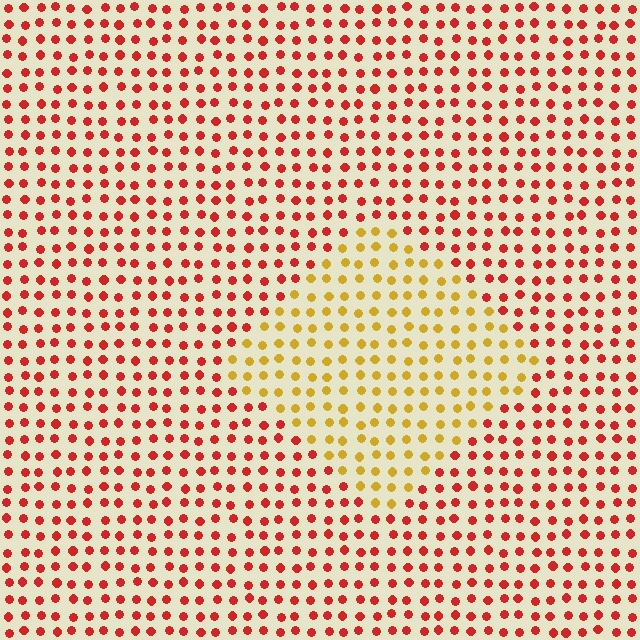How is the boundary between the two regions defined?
The boundary is defined purely by a slight shift in hue (about 47 degrees). Spacing, size, and orientation are identical on both sides.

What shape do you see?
I see a diamond.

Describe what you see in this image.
The image is filled with small red elements in a uniform arrangement. A diamond-shaped region is visible where the elements are tinted to a slightly different hue, forming a subtle color boundary.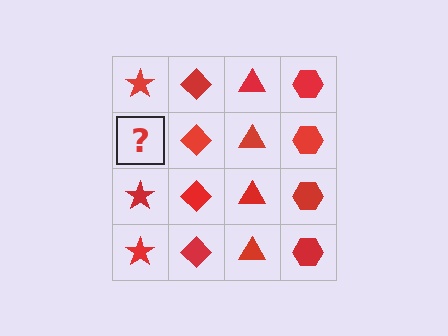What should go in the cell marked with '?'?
The missing cell should contain a red star.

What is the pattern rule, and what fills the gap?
The rule is that each column has a consistent shape. The gap should be filled with a red star.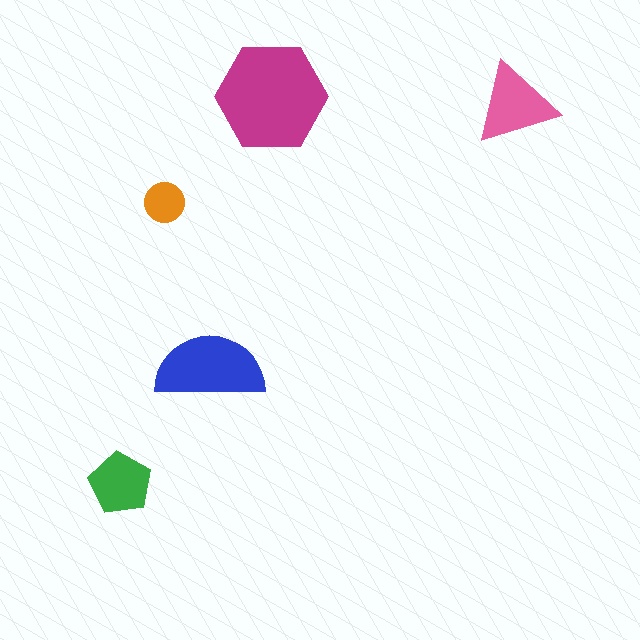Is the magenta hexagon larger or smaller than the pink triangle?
Larger.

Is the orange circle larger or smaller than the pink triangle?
Smaller.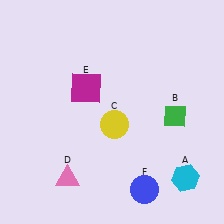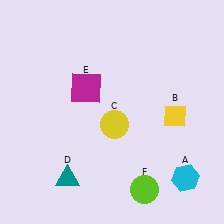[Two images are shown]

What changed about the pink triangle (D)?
In Image 1, D is pink. In Image 2, it changed to teal.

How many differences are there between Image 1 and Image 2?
There are 3 differences between the two images.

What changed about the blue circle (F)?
In Image 1, F is blue. In Image 2, it changed to lime.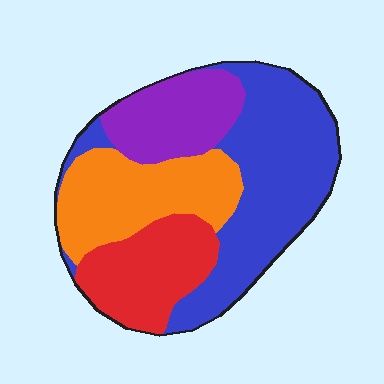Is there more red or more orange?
Orange.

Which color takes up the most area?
Blue, at roughly 40%.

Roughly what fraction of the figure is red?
Red takes up about one fifth (1/5) of the figure.